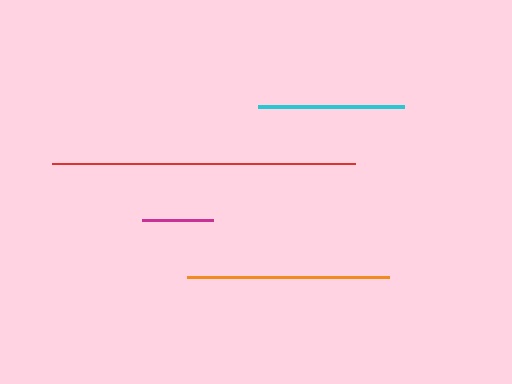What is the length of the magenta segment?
The magenta segment is approximately 70 pixels long.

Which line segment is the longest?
The red line is the longest at approximately 303 pixels.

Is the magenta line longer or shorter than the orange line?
The orange line is longer than the magenta line.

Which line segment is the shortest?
The magenta line is the shortest at approximately 70 pixels.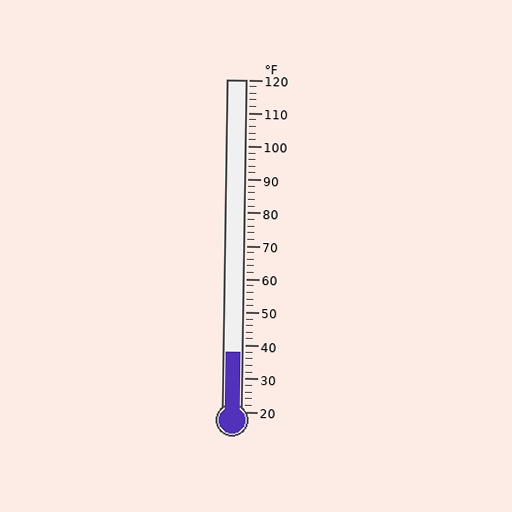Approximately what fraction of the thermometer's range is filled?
The thermometer is filled to approximately 20% of its range.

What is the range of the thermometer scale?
The thermometer scale ranges from 20°F to 120°F.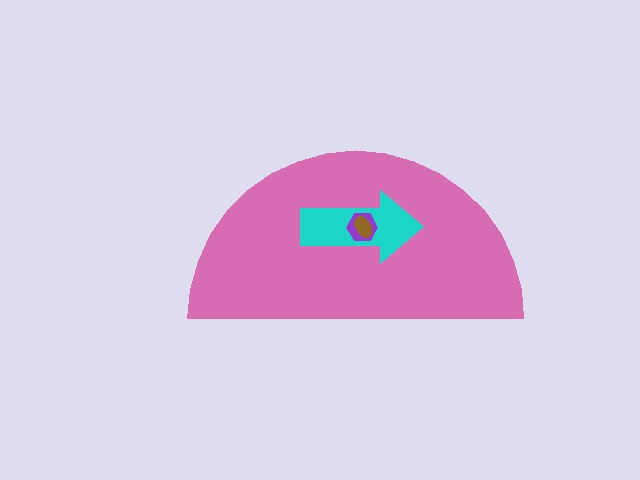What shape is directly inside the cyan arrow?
The purple hexagon.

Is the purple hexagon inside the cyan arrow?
Yes.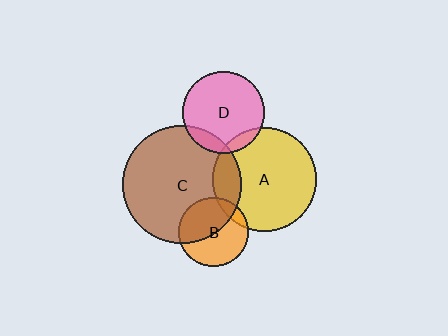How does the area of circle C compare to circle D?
Approximately 2.1 times.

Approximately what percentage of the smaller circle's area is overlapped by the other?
Approximately 10%.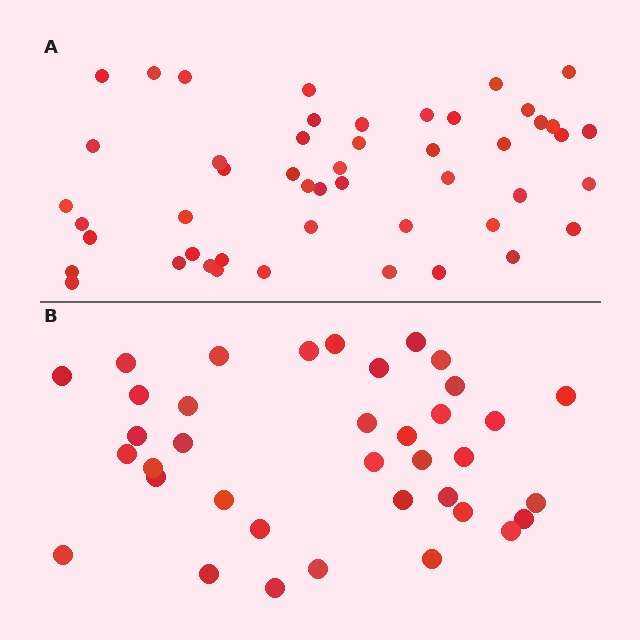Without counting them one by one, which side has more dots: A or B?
Region A (the top region) has more dots.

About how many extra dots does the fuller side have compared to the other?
Region A has roughly 12 or so more dots than region B.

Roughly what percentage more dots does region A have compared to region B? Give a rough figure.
About 30% more.